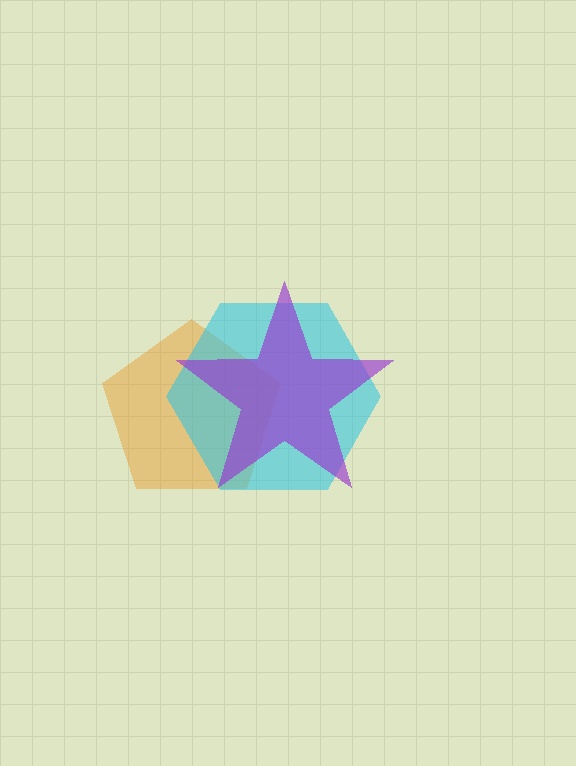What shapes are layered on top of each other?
The layered shapes are: an orange pentagon, a cyan hexagon, a purple star.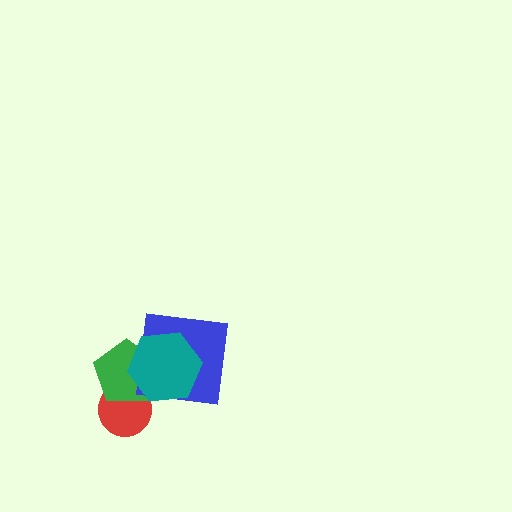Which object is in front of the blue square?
The teal hexagon is in front of the blue square.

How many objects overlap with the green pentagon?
3 objects overlap with the green pentagon.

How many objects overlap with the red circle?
1 object overlaps with the red circle.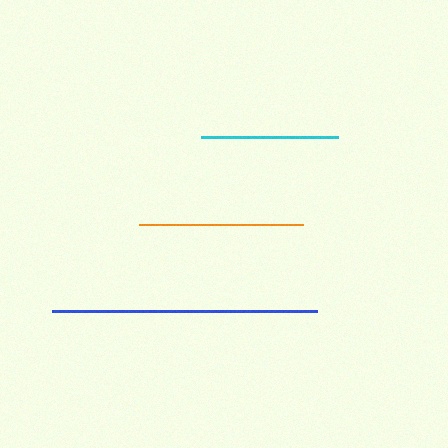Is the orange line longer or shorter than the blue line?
The blue line is longer than the orange line.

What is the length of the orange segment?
The orange segment is approximately 164 pixels long.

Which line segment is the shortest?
The cyan line is the shortest at approximately 138 pixels.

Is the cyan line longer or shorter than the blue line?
The blue line is longer than the cyan line.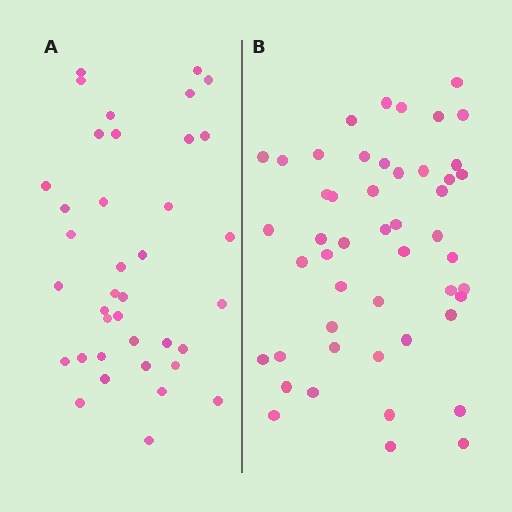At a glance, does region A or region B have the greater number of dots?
Region B (the right region) has more dots.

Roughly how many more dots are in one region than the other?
Region B has roughly 12 or so more dots than region A.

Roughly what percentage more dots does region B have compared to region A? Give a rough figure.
About 30% more.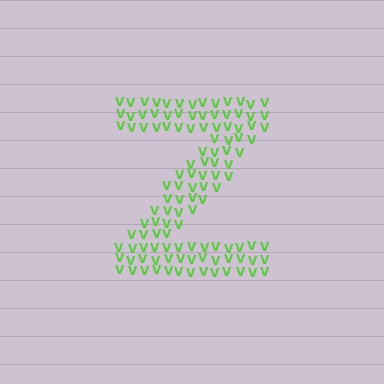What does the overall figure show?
The overall figure shows the letter Z.